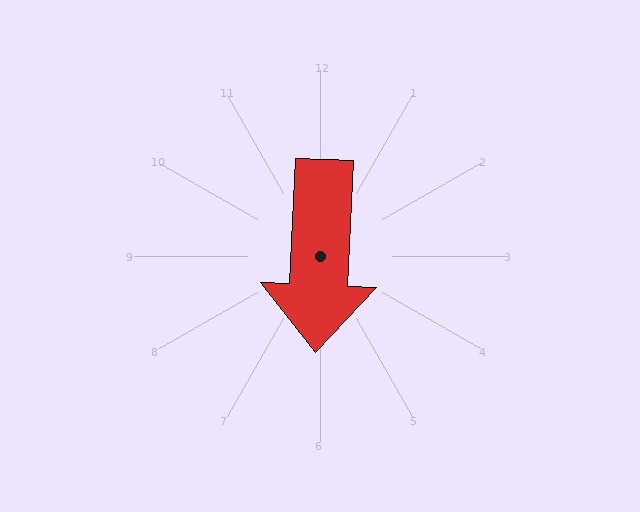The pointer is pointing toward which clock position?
Roughly 6 o'clock.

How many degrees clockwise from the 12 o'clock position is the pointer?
Approximately 182 degrees.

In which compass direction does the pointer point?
South.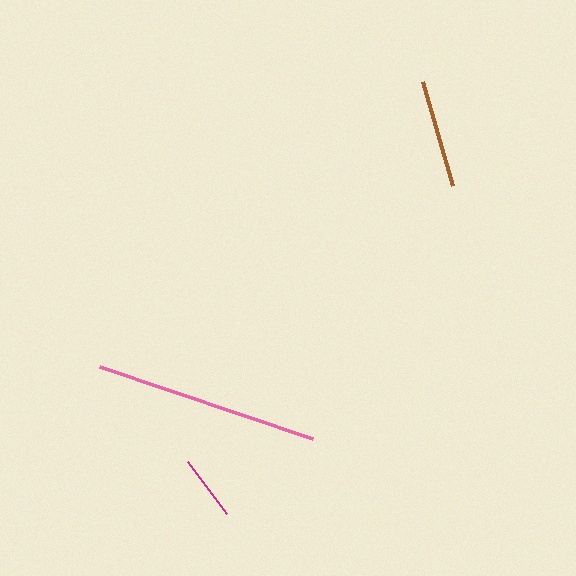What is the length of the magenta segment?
The magenta segment is approximately 65 pixels long.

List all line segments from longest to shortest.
From longest to shortest: pink, brown, magenta.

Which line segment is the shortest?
The magenta line is the shortest at approximately 65 pixels.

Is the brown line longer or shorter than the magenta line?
The brown line is longer than the magenta line.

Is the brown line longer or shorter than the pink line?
The pink line is longer than the brown line.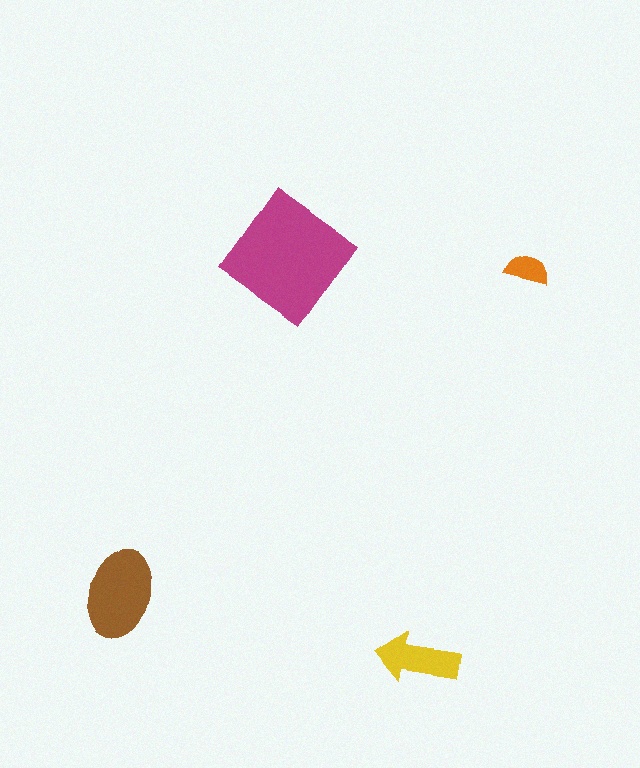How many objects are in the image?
There are 4 objects in the image.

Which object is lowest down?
The yellow arrow is bottommost.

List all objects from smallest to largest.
The orange semicircle, the yellow arrow, the brown ellipse, the magenta diamond.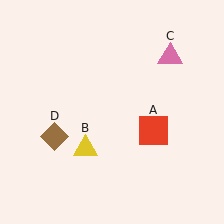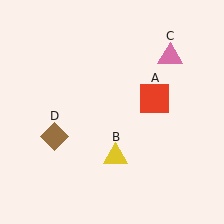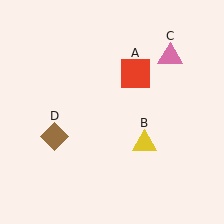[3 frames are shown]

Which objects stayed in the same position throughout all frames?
Pink triangle (object C) and brown diamond (object D) remained stationary.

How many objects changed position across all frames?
2 objects changed position: red square (object A), yellow triangle (object B).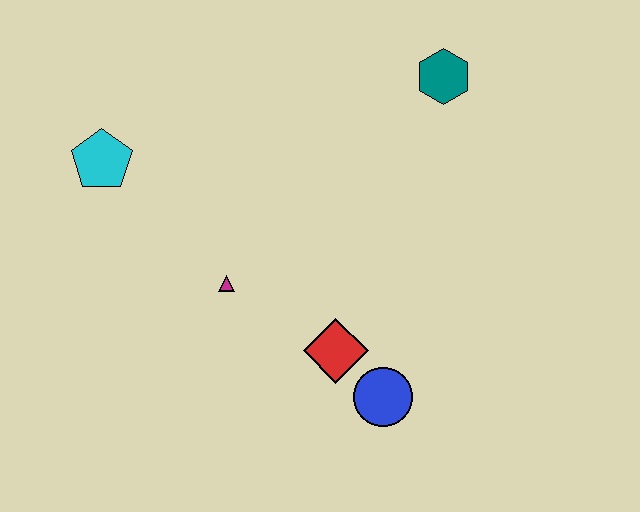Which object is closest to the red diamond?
The blue circle is closest to the red diamond.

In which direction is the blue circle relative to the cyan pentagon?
The blue circle is to the right of the cyan pentagon.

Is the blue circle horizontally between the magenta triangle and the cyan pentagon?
No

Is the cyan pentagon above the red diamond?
Yes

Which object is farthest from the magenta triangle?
The teal hexagon is farthest from the magenta triangle.